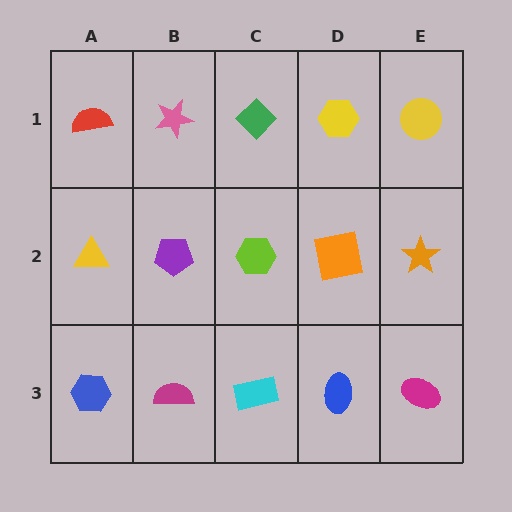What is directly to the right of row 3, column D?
A magenta ellipse.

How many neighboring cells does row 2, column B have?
4.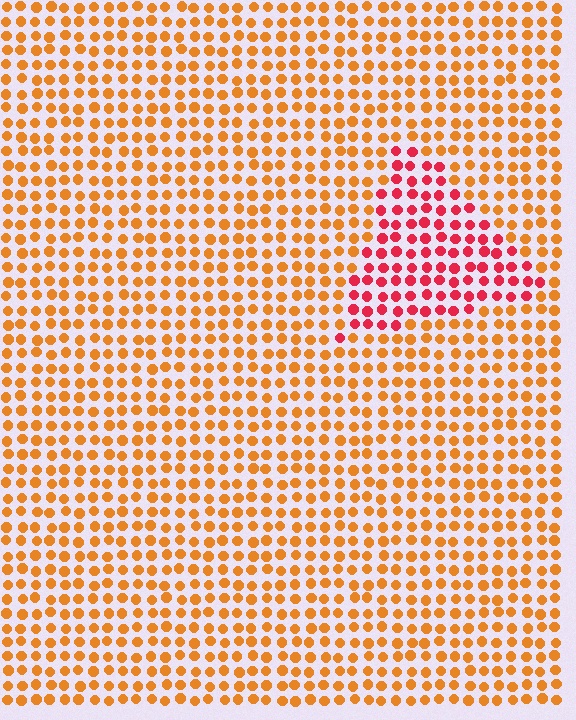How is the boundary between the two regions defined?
The boundary is defined purely by a slight shift in hue (about 41 degrees). Spacing, size, and orientation are identical on both sides.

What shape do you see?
I see a triangle.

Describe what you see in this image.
The image is filled with small orange elements in a uniform arrangement. A triangle-shaped region is visible where the elements are tinted to a slightly different hue, forming a subtle color boundary.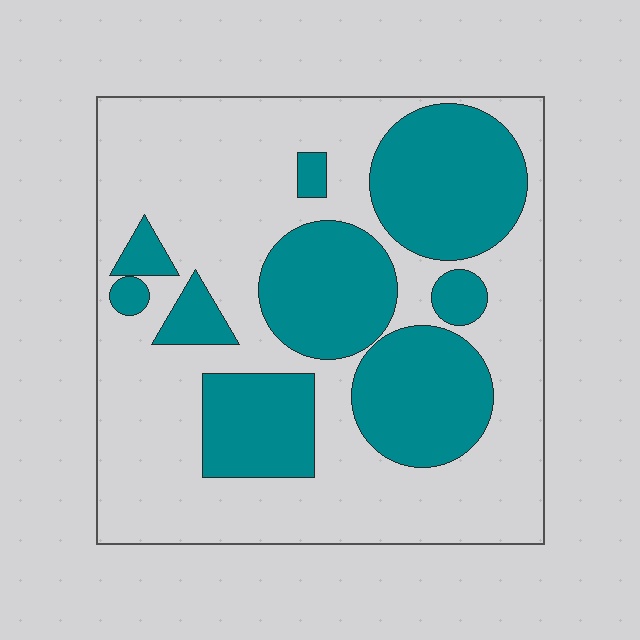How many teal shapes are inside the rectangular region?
9.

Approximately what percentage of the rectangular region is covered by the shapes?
Approximately 35%.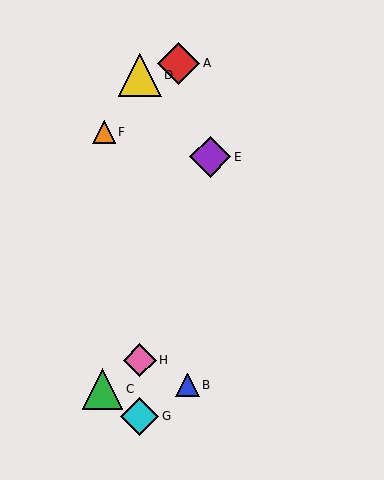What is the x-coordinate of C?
Object C is at x≈102.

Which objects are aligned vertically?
Objects D, G, H are aligned vertically.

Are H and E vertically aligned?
No, H is at x≈140 and E is at x≈210.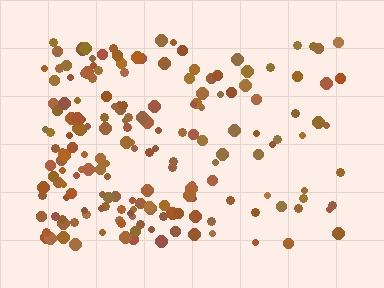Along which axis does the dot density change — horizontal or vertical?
Horizontal.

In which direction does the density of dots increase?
From right to left, with the left side densest.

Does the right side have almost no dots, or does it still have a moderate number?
Still a moderate number, just noticeably fewer than the left.